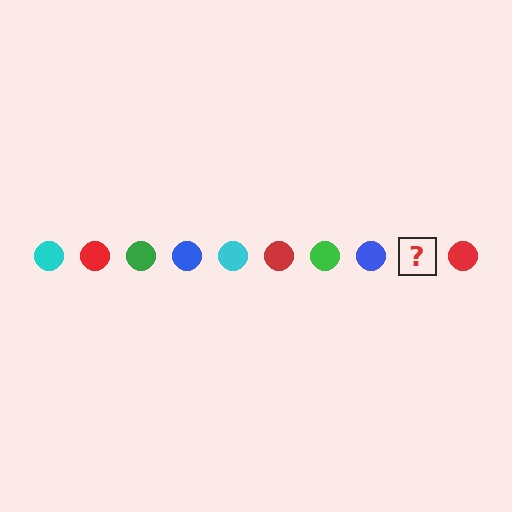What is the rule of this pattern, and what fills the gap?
The rule is that the pattern cycles through cyan, red, green, blue circles. The gap should be filled with a cyan circle.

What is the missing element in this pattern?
The missing element is a cyan circle.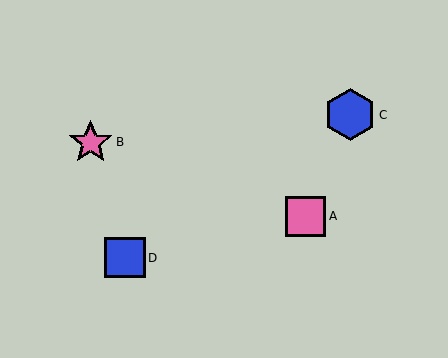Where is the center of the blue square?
The center of the blue square is at (125, 258).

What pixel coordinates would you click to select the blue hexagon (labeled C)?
Click at (350, 115) to select the blue hexagon C.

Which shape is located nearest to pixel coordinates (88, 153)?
The pink star (labeled B) at (91, 142) is nearest to that location.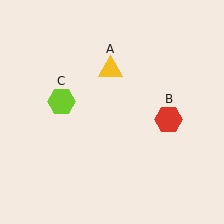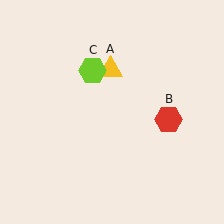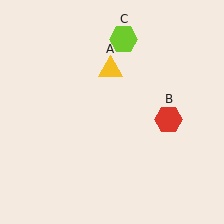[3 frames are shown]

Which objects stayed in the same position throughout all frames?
Yellow triangle (object A) and red hexagon (object B) remained stationary.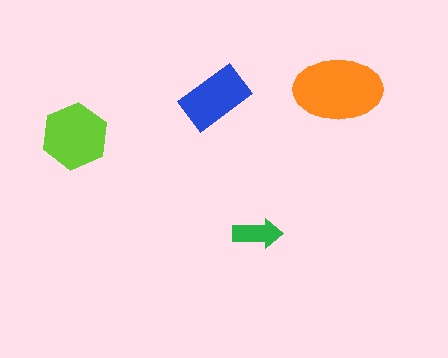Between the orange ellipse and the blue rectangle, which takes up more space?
The orange ellipse.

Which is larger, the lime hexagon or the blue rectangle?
The lime hexagon.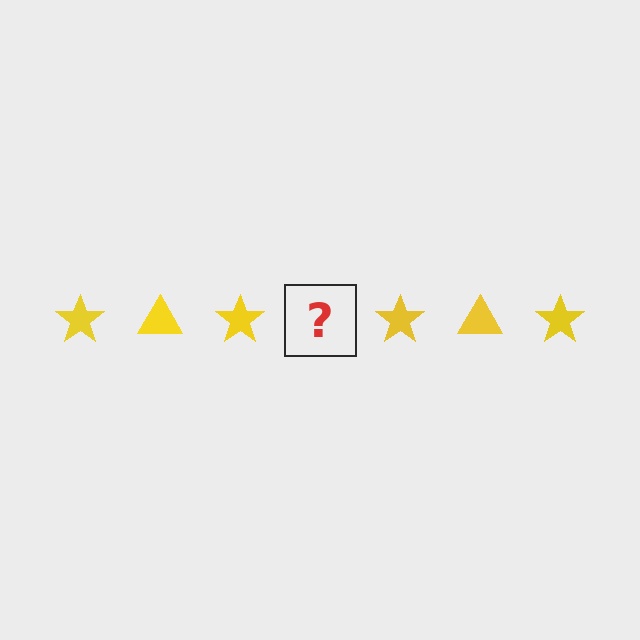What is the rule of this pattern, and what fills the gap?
The rule is that the pattern cycles through star, triangle shapes in yellow. The gap should be filled with a yellow triangle.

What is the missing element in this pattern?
The missing element is a yellow triangle.